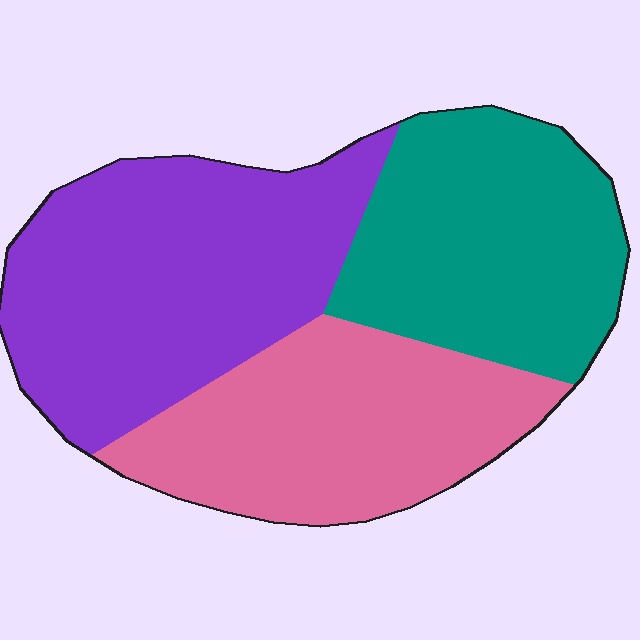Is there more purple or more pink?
Purple.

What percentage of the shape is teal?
Teal covers around 30% of the shape.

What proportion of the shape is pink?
Pink covers 31% of the shape.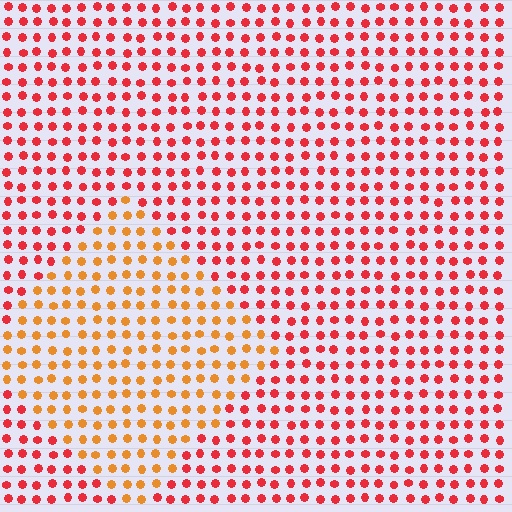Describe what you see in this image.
The image is filled with small red elements in a uniform arrangement. A diamond-shaped region is visible where the elements are tinted to a slightly different hue, forming a subtle color boundary.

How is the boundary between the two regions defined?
The boundary is defined purely by a slight shift in hue (about 36 degrees). Spacing, size, and orientation are identical on both sides.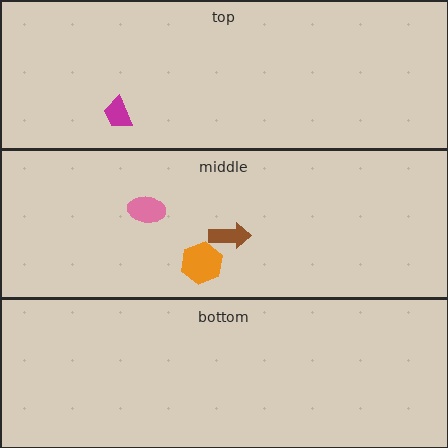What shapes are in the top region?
The magenta trapezoid.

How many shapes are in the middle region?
3.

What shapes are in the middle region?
The brown arrow, the orange hexagon, the pink ellipse.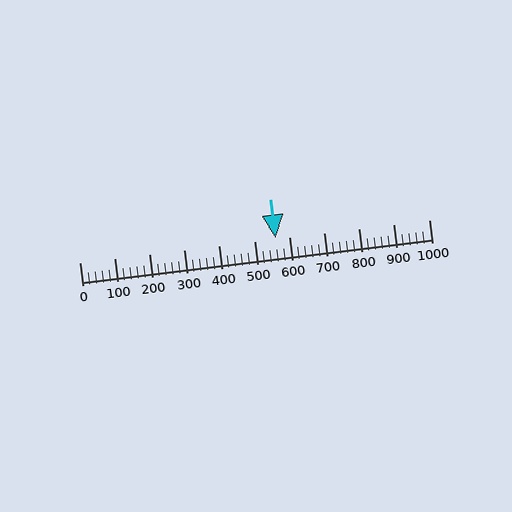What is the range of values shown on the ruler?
The ruler shows values from 0 to 1000.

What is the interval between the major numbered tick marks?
The major tick marks are spaced 100 units apart.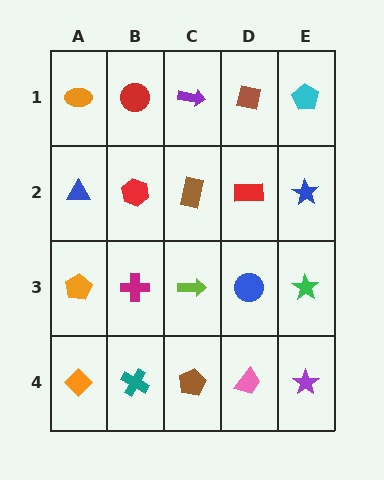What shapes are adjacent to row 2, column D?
A brown square (row 1, column D), a blue circle (row 3, column D), a brown rectangle (row 2, column C), a blue star (row 2, column E).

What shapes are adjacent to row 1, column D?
A red rectangle (row 2, column D), a purple arrow (row 1, column C), a cyan pentagon (row 1, column E).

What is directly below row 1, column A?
A blue triangle.